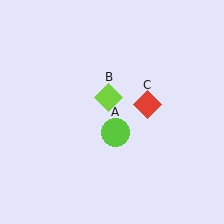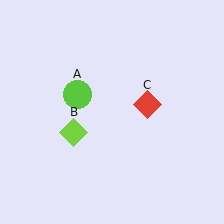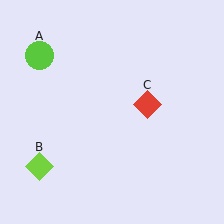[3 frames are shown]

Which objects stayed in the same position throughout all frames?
Red diamond (object C) remained stationary.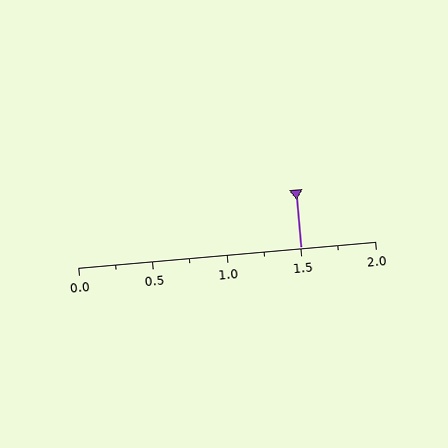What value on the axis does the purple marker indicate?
The marker indicates approximately 1.5.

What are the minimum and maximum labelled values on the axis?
The axis runs from 0.0 to 2.0.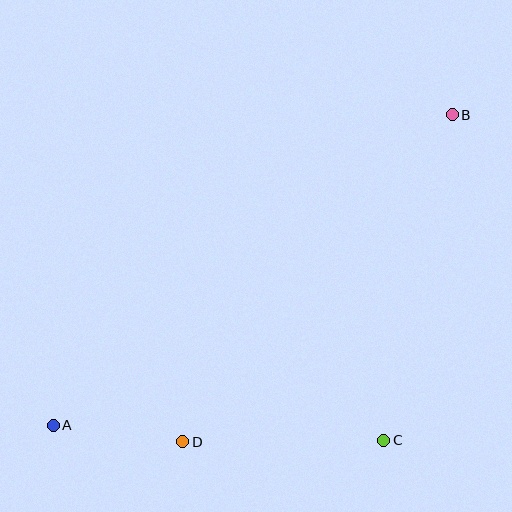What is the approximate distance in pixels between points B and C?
The distance between B and C is approximately 333 pixels.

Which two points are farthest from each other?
Points A and B are farthest from each other.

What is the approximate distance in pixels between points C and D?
The distance between C and D is approximately 201 pixels.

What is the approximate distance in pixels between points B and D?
The distance between B and D is approximately 424 pixels.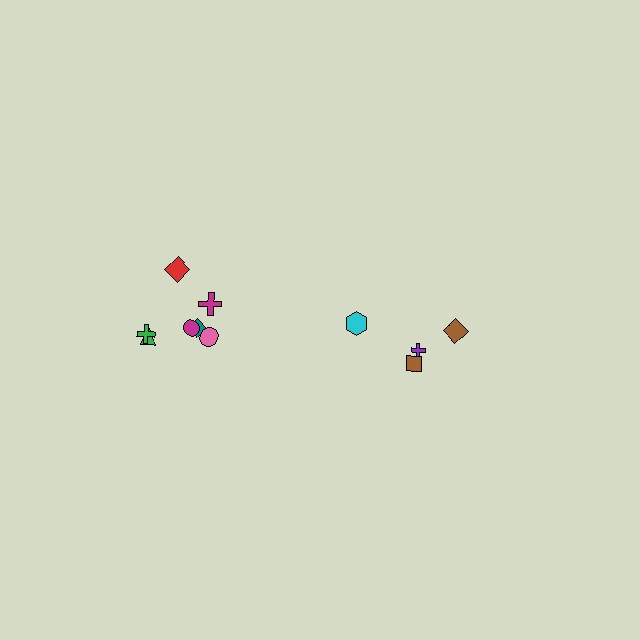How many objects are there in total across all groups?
There are 11 objects.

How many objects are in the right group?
There are 4 objects.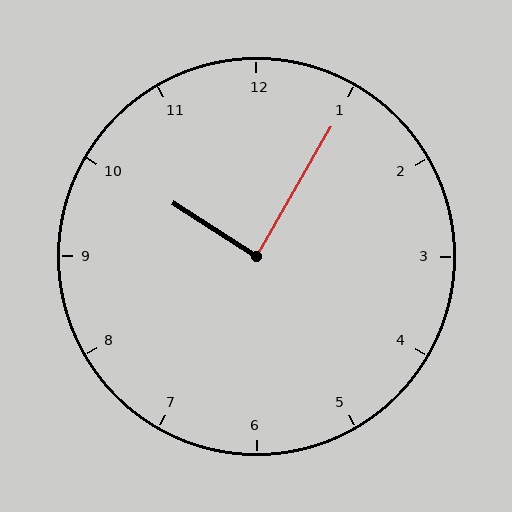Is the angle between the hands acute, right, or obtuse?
It is right.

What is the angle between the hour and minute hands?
Approximately 88 degrees.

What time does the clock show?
10:05.